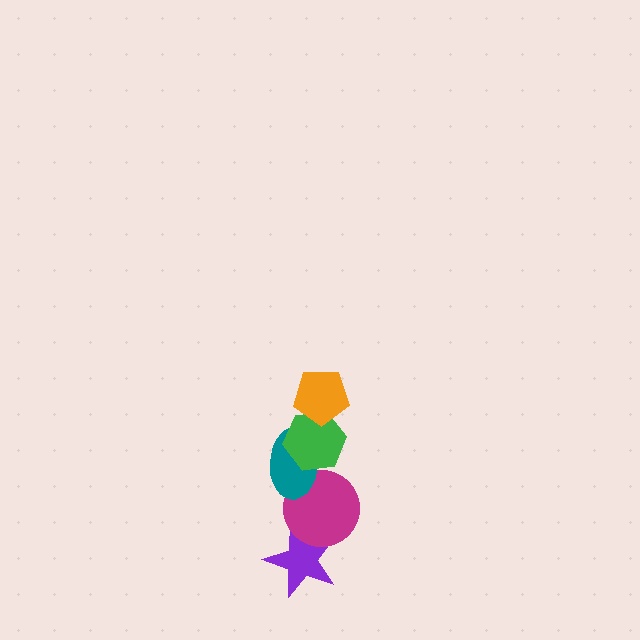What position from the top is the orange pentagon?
The orange pentagon is 1st from the top.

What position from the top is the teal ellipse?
The teal ellipse is 3rd from the top.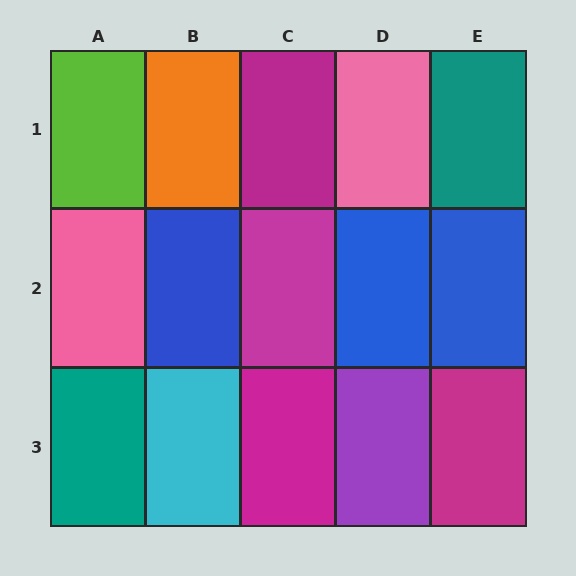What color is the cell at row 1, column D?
Pink.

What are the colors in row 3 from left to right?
Teal, cyan, magenta, purple, magenta.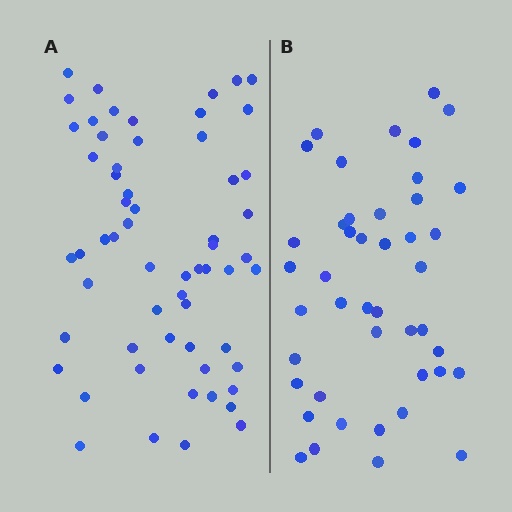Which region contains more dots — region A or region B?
Region A (the left region) has more dots.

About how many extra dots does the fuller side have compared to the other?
Region A has approximately 15 more dots than region B.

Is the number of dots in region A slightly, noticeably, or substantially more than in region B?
Region A has noticeably more, but not dramatically so. The ratio is roughly 1.4 to 1.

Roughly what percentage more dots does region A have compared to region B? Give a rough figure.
About 35% more.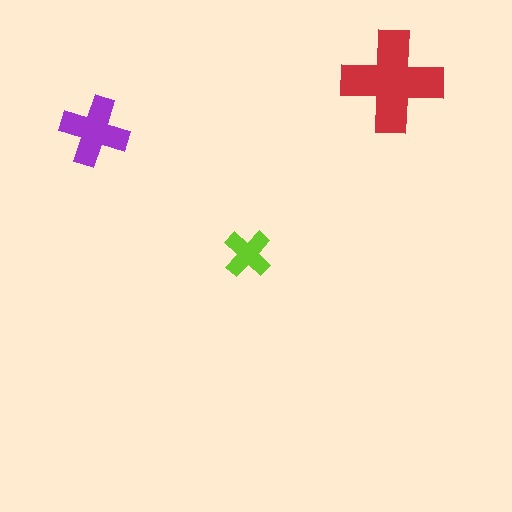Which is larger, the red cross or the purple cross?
The red one.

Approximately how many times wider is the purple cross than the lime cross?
About 1.5 times wider.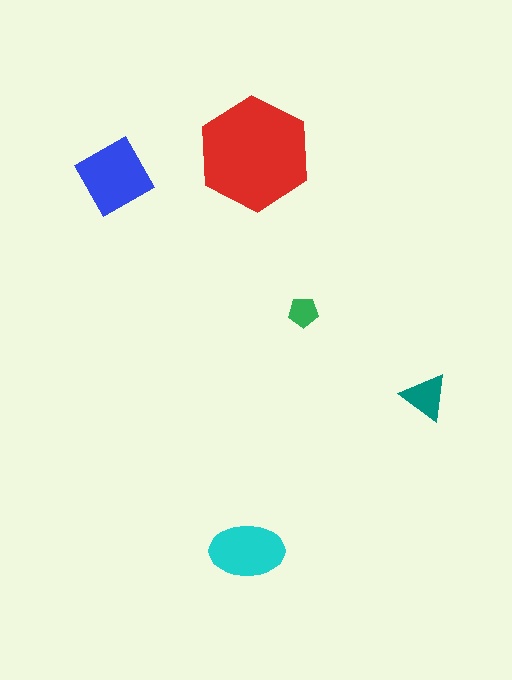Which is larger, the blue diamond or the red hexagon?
The red hexagon.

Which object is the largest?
The red hexagon.